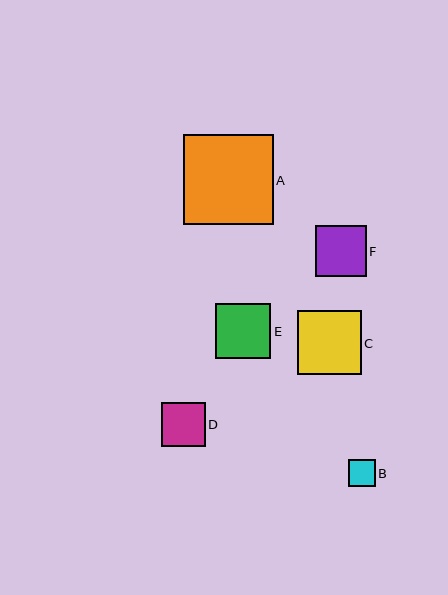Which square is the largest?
Square A is the largest with a size of approximately 90 pixels.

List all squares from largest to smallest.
From largest to smallest: A, C, E, F, D, B.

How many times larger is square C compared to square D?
Square C is approximately 1.5 times the size of square D.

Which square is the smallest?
Square B is the smallest with a size of approximately 27 pixels.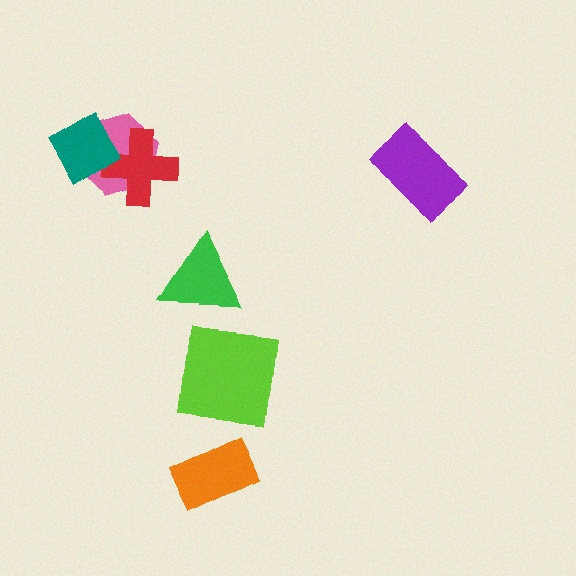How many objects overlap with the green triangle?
0 objects overlap with the green triangle.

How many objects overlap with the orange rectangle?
0 objects overlap with the orange rectangle.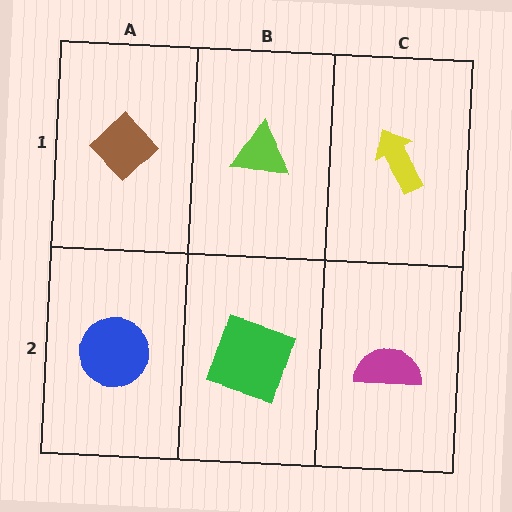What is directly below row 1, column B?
A green square.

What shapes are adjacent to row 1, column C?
A magenta semicircle (row 2, column C), a lime triangle (row 1, column B).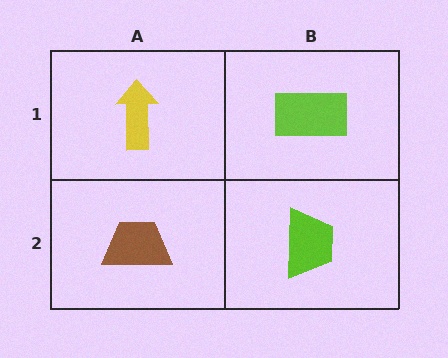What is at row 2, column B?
A lime trapezoid.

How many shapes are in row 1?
2 shapes.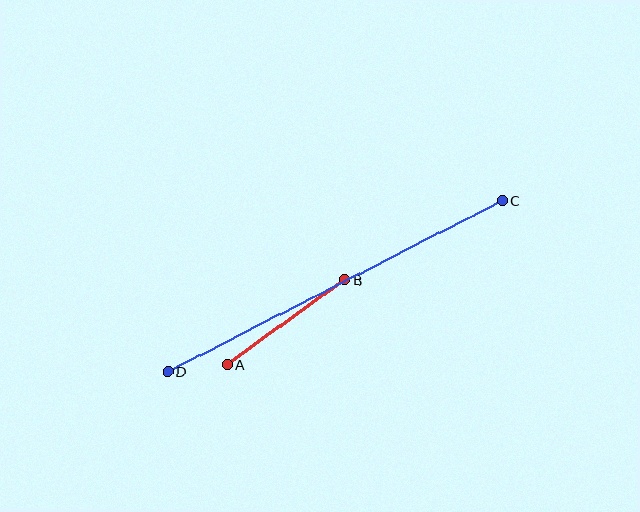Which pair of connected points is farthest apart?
Points C and D are farthest apart.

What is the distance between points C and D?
The distance is approximately 375 pixels.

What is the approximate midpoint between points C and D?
The midpoint is at approximately (335, 286) pixels.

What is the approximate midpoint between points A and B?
The midpoint is at approximately (286, 322) pixels.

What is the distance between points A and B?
The distance is approximately 145 pixels.